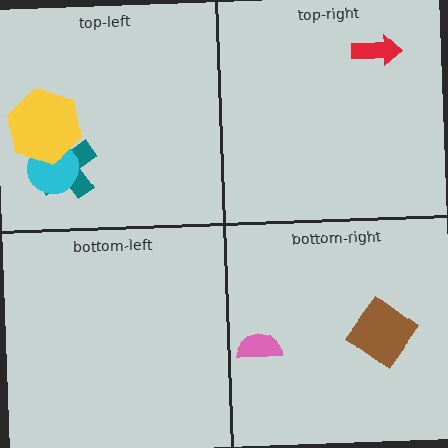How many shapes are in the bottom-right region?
2.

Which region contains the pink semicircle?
The bottom-right region.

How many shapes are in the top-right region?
1.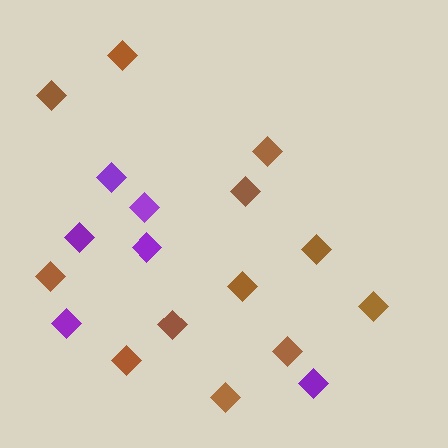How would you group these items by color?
There are 2 groups: one group of purple diamonds (6) and one group of brown diamonds (12).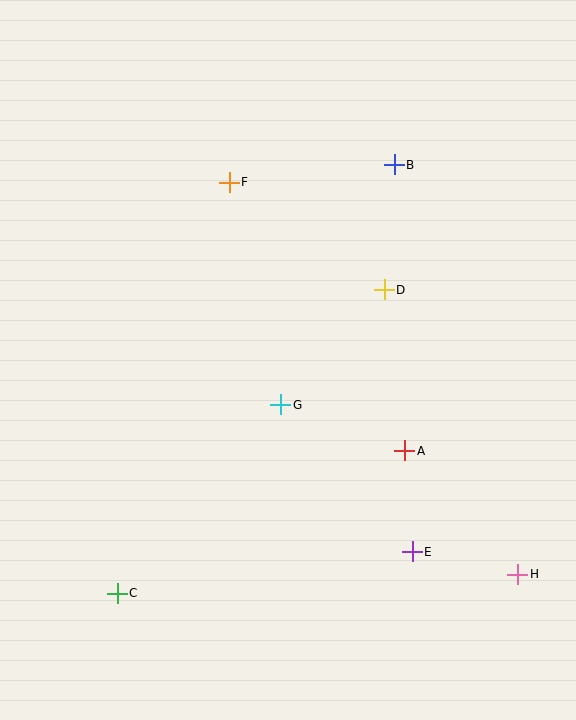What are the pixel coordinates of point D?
Point D is at (384, 290).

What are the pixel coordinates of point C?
Point C is at (117, 593).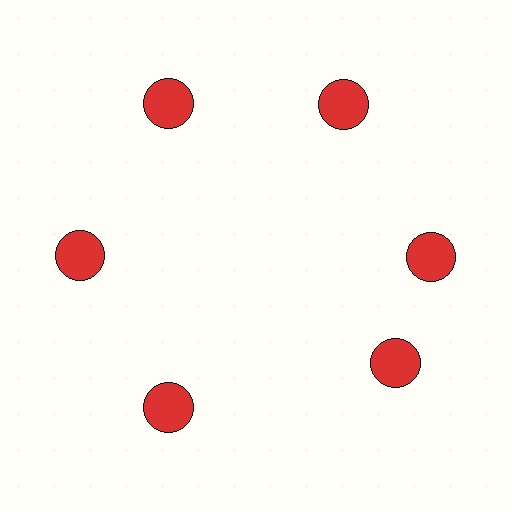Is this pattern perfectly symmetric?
No. The 6 red circles are arranged in a ring, but one element near the 5 o'clock position is rotated out of alignment along the ring, breaking the 6-fold rotational symmetry.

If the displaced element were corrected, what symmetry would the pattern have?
It would have 6-fold rotational symmetry — the pattern would map onto itself every 60 degrees.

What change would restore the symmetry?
The symmetry would be restored by rotating it back into even spacing with its neighbors so that all 6 circles sit at equal angles and equal distance from the center.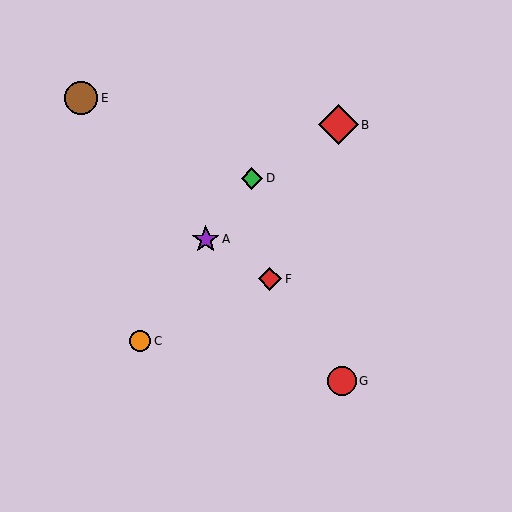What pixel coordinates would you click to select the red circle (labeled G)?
Click at (342, 381) to select the red circle G.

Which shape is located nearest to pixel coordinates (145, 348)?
The orange circle (labeled C) at (140, 341) is nearest to that location.